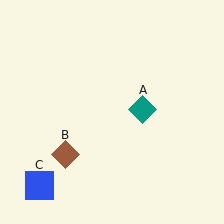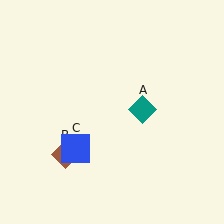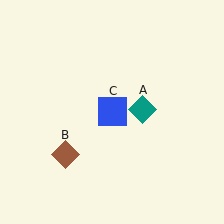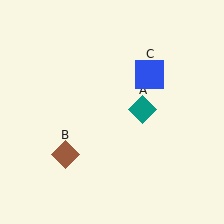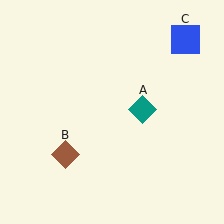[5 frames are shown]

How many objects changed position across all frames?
1 object changed position: blue square (object C).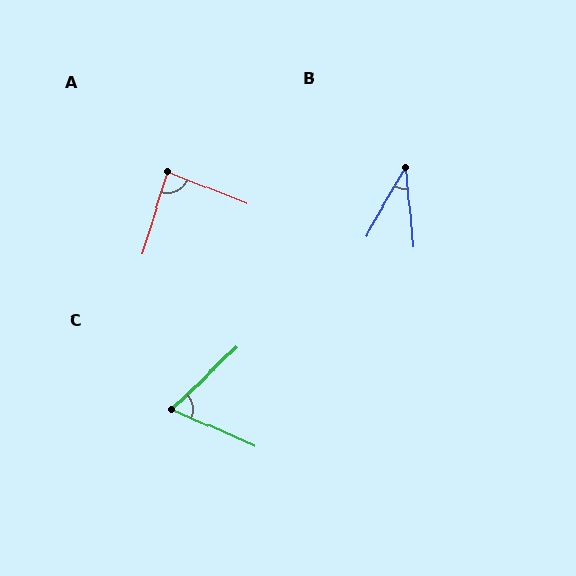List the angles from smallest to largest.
B (35°), C (67°), A (86°).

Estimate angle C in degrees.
Approximately 67 degrees.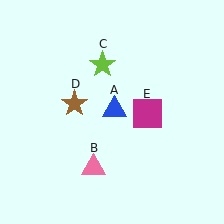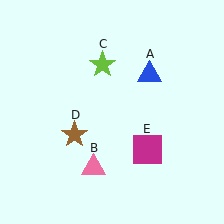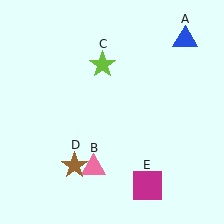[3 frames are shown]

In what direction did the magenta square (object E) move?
The magenta square (object E) moved down.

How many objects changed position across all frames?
3 objects changed position: blue triangle (object A), brown star (object D), magenta square (object E).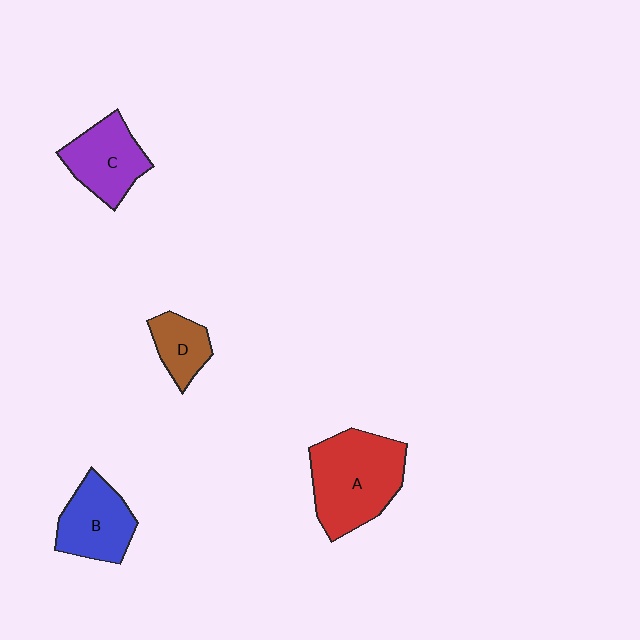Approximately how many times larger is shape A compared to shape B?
Approximately 1.5 times.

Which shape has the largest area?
Shape A (red).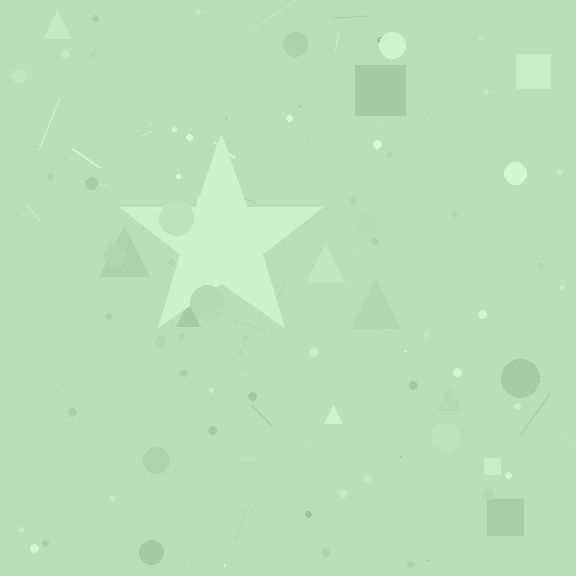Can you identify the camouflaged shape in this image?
The camouflaged shape is a star.